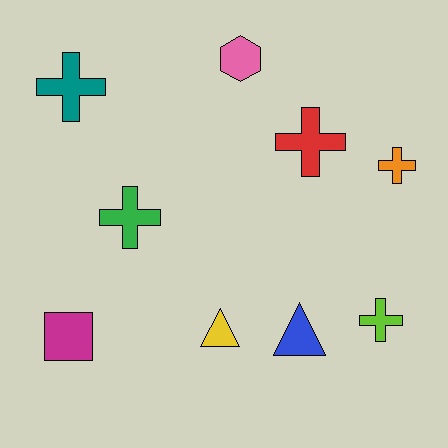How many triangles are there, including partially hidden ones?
There are 2 triangles.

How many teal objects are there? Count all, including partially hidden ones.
There is 1 teal object.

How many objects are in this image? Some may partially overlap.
There are 9 objects.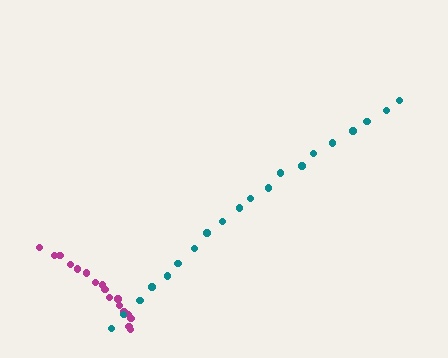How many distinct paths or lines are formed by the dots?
There are 2 distinct paths.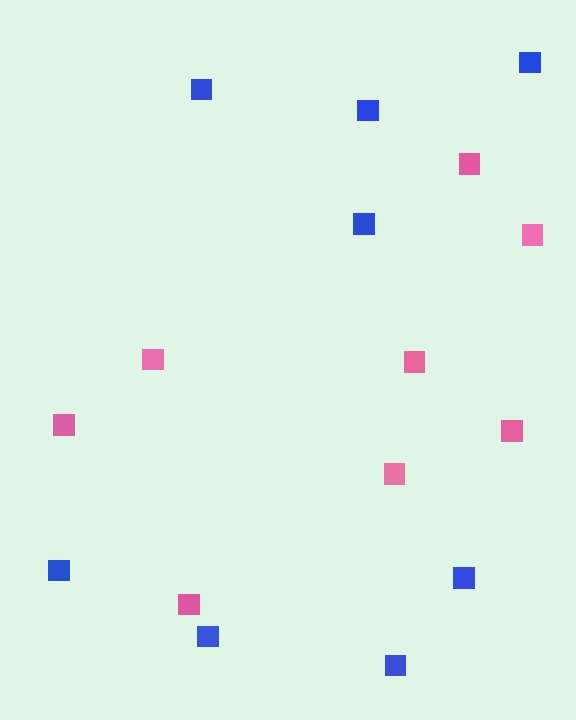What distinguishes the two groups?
There are 2 groups: one group of blue squares (8) and one group of pink squares (8).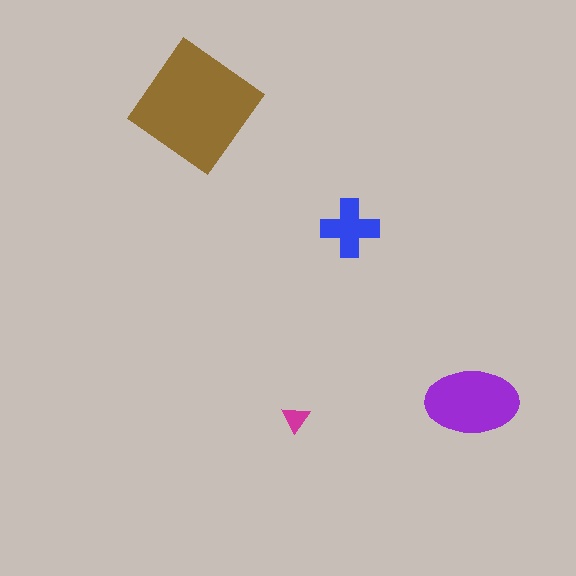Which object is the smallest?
The magenta triangle.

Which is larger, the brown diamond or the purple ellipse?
The brown diamond.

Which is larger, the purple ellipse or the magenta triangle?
The purple ellipse.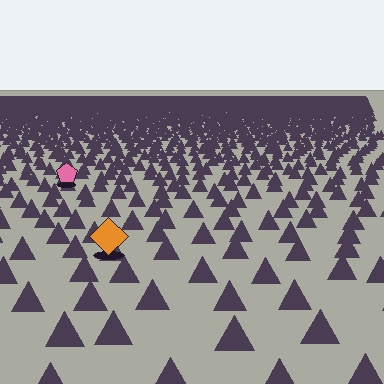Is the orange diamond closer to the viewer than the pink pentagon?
Yes. The orange diamond is closer — you can tell from the texture gradient: the ground texture is coarser near it.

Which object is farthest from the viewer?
The pink pentagon is farthest from the viewer. It appears smaller and the ground texture around it is denser.